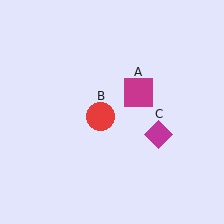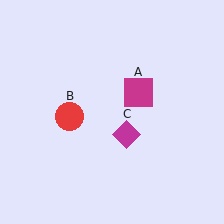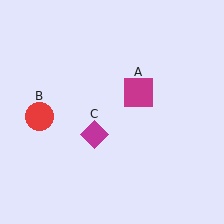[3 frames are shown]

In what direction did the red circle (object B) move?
The red circle (object B) moved left.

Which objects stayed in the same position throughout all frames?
Magenta square (object A) remained stationary.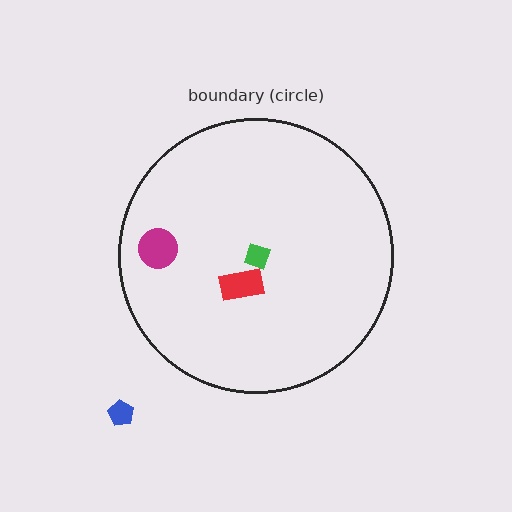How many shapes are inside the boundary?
3 inside, 1 outside.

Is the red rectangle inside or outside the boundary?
Inside.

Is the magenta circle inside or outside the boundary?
Inside.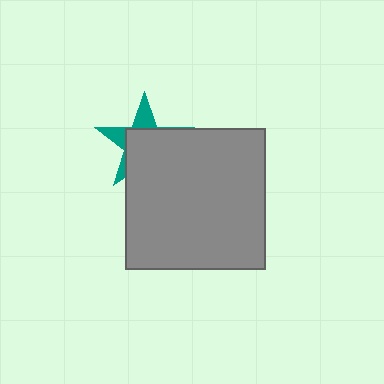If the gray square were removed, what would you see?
You would see the complete teal star.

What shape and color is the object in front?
The object in front is a gray square.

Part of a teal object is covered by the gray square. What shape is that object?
It is a star.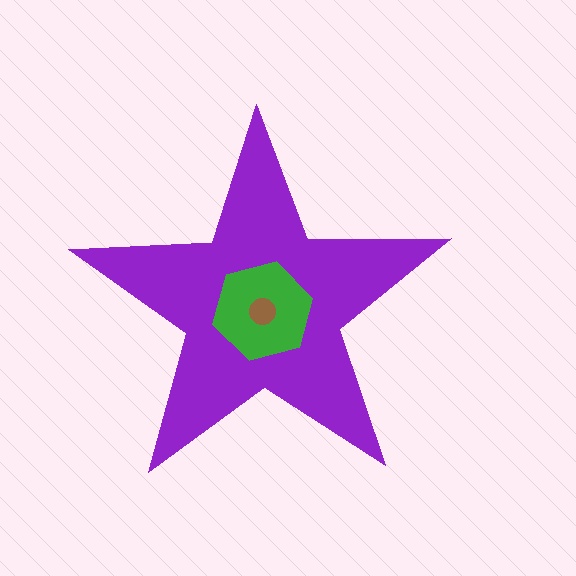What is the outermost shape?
The purple star.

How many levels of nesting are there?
3.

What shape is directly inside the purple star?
The green hexagon.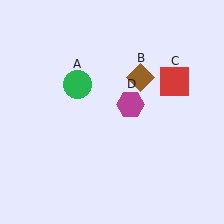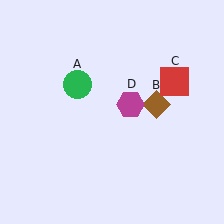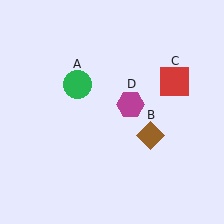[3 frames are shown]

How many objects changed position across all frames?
1 object changed position: brown diamond (object B).